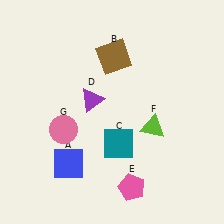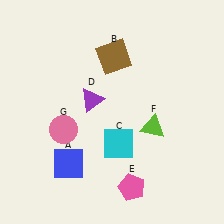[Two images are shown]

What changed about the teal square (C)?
In Image 1, C is teal. In Image 2, it changed to cyan.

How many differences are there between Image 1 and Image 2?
There is 1 difference between the two images.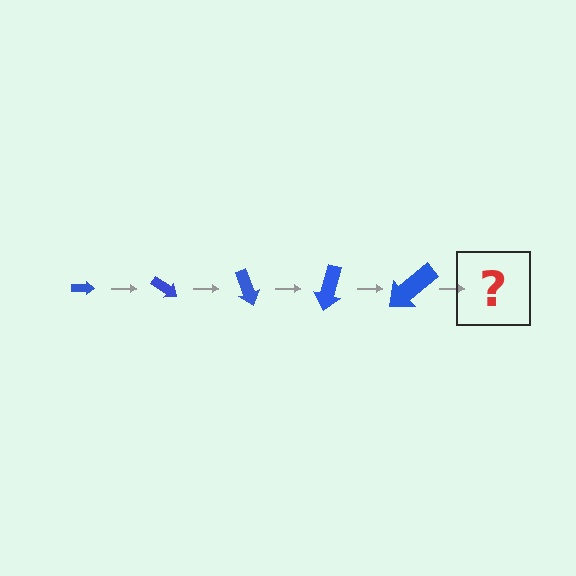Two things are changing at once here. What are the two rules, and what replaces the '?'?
The two rules are that the arrow grows larger each step and it rotates 35 degrees each step. The '?' should be an arrow, larger than the previous one and rotated 175 degrees from the start.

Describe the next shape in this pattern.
It should be an arrow, larger than the previous one and rotated 175 degrees from the start.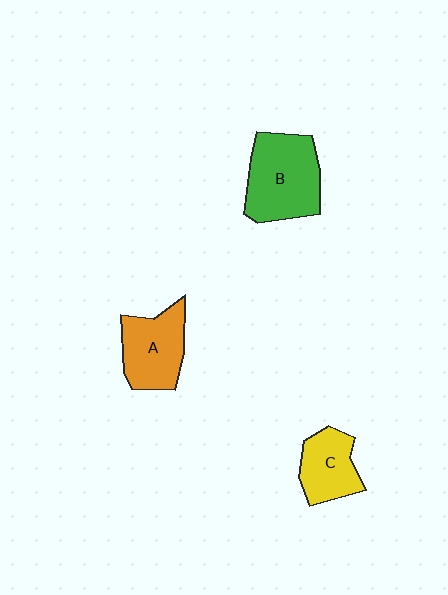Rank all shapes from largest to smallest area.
From largest to smallest: B (green), A (orange), C (yellow).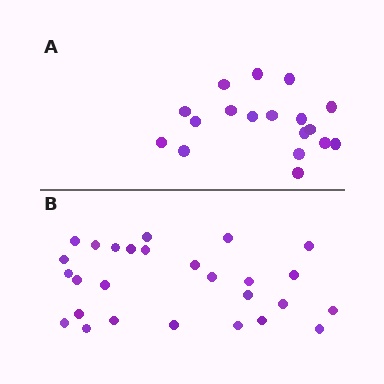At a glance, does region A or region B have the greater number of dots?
Region B (the bottom region) has more dots.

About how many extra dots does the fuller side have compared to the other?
Region B has roughly 8 or so more dots than region A.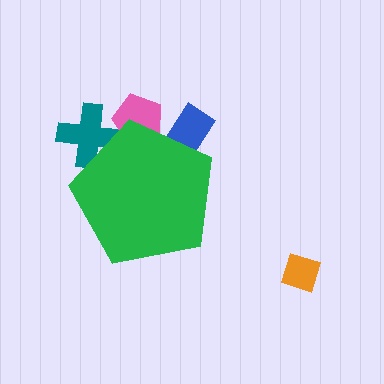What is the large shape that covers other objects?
A green pentagon.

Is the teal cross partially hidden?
Yes, the teal cross is partially hidden behind the green pentagon.